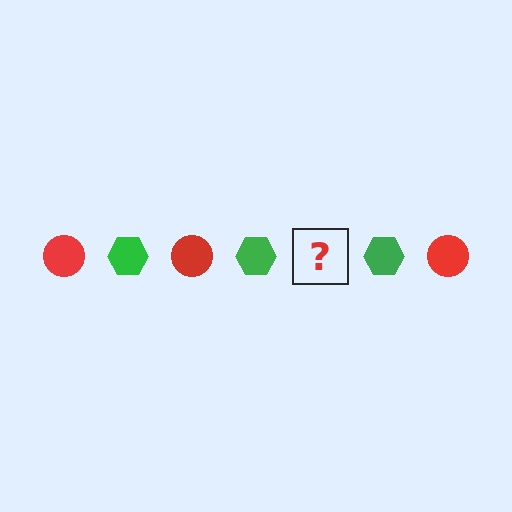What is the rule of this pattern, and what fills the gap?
The rule is that the pattern alternates between red circle and green hexagon. The gap should be filled with a red circle.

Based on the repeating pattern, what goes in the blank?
The blank should be a red circle.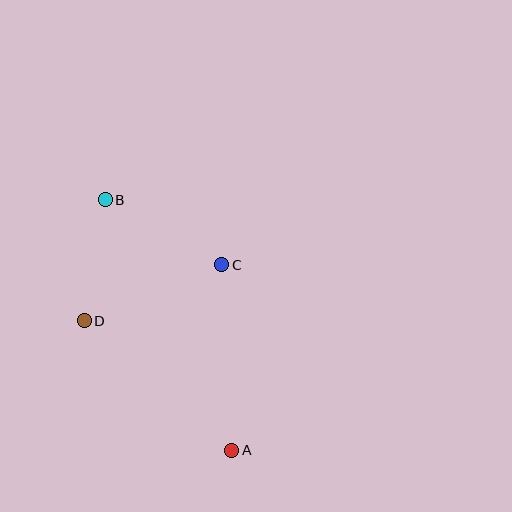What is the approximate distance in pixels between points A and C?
The distance between A and C is approximately 186 pixels.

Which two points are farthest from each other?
Points A and B are farthest from each other.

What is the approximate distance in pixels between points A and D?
The distance between A and D is approximately 196 pixels.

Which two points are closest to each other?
Points B and D are closest to each other.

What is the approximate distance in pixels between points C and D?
The distance between C and D is approximately 149 pixels.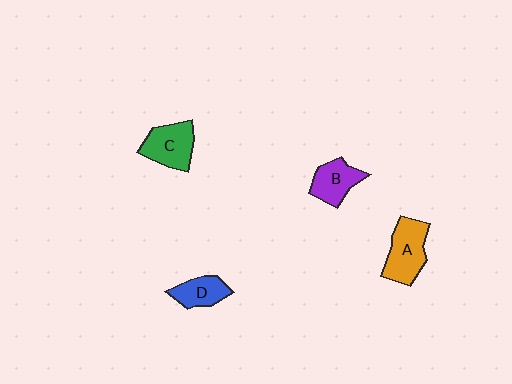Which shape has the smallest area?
Shape D (blue).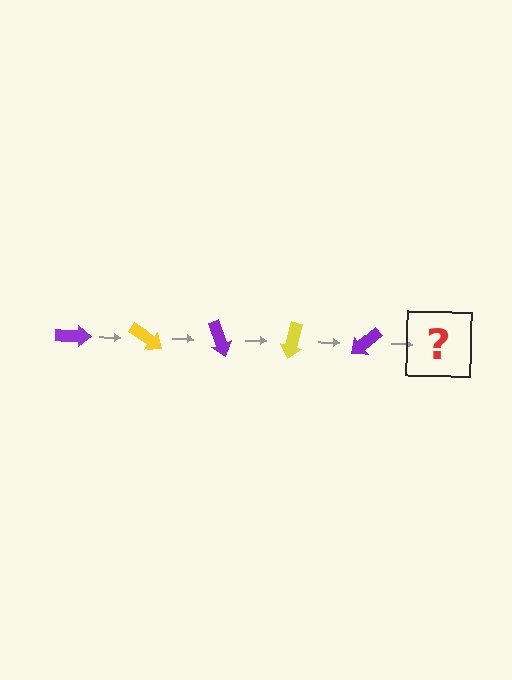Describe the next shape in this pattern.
It should be a yellow arrow, rotated 175 degrees from the start.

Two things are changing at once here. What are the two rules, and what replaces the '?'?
The two rules are that it rotates 35 degrees each step and the color cycles through purple and yellow. The '?' should be a yellow arrow, rotated 175 degrees from the start.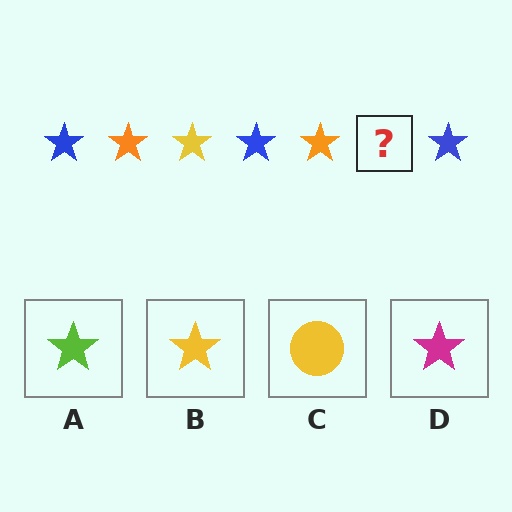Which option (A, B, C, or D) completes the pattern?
B.